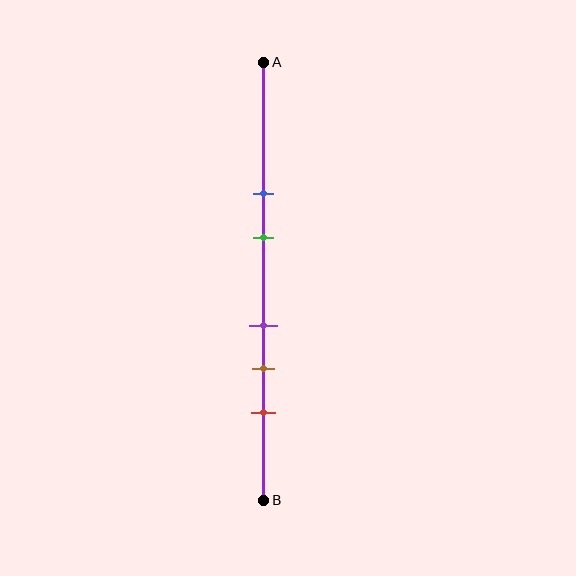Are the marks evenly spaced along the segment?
No, the marks are not evenly spaced.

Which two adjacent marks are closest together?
The purple and brown marks are the closest adjacent pair.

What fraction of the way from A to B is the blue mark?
The blue mark is approximately 30% (0.3) of the way from A to B.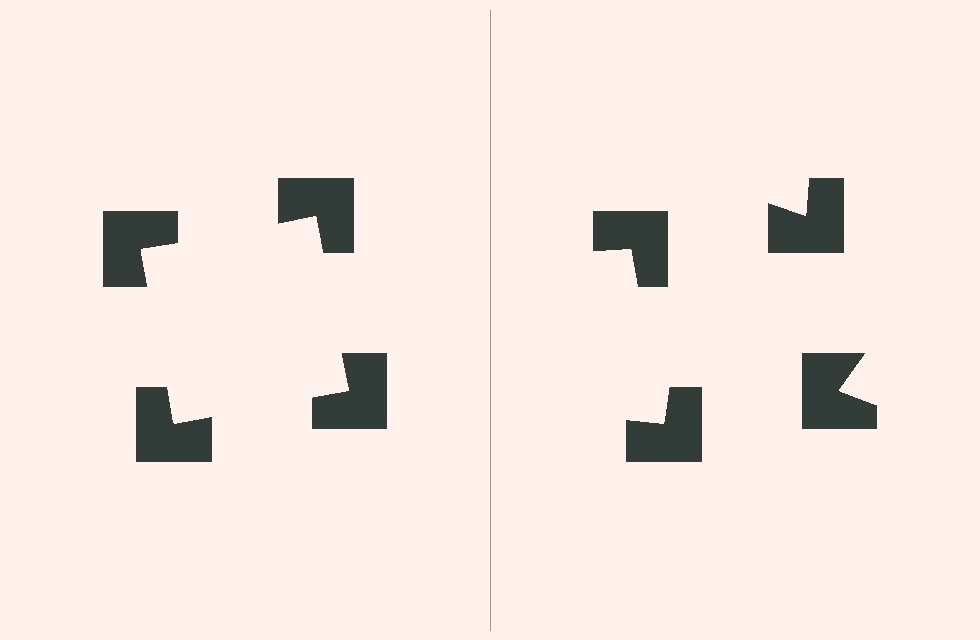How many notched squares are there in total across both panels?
8 — 4 on each side.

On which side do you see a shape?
An illusory square appears on the left side. On the right side the wedge cuts are rotated, so no coherent shape forms.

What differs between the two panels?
The notched squares are positioned identically on both sides; only the wedge orientations differ. On the left they align to a square; on the right they are misaligned.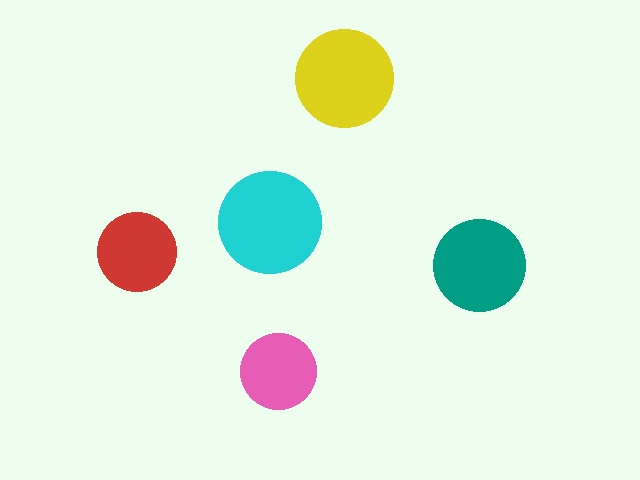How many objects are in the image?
There are 5 objects in the image.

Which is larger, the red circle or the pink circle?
The red one.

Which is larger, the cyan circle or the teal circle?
The cyan one.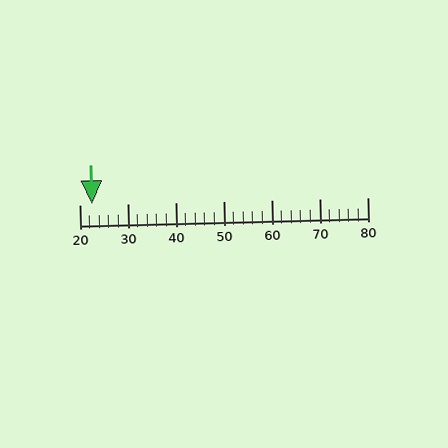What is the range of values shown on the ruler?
The ruler shows values from 20 to 80.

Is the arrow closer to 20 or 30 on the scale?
The arrow is closer to 20.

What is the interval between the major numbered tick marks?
The major tick marks are spaced 10 units apart.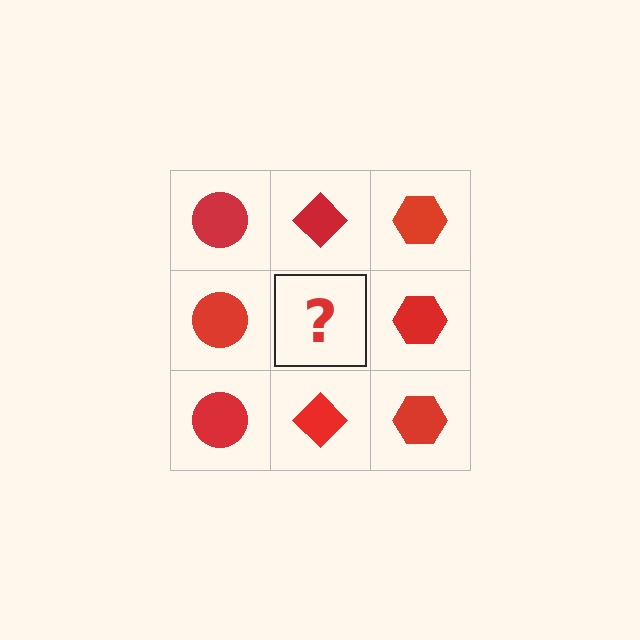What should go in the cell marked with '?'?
The missing cell should contain a red diamond.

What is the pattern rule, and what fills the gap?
The rule is that each column has a consistent shape. The gap should be filled with a red diamond.